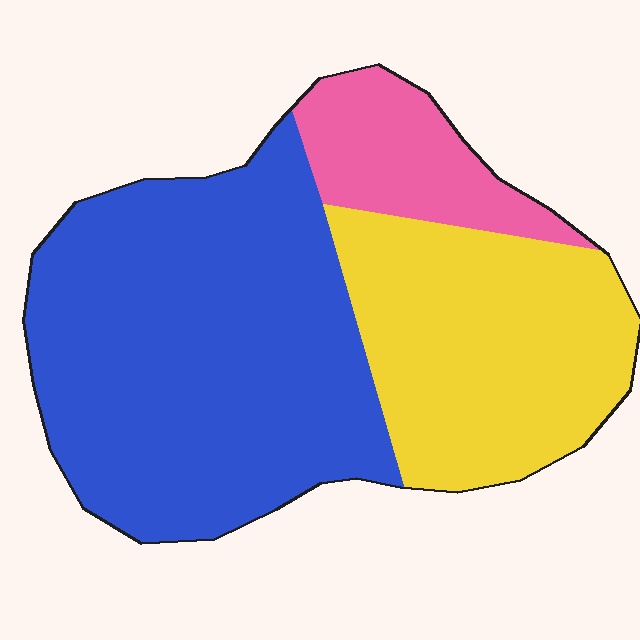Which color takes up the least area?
Pink, at roughly 15%.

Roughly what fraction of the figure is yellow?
Yellow takes up about one third (1/3) of the figure.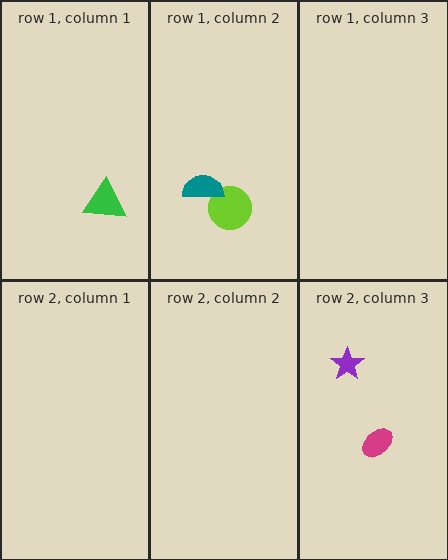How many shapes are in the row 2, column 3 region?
2.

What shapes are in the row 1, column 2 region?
The lime circle, the teal semicircle.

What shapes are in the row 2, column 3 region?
The purple star, the magenta ellipse.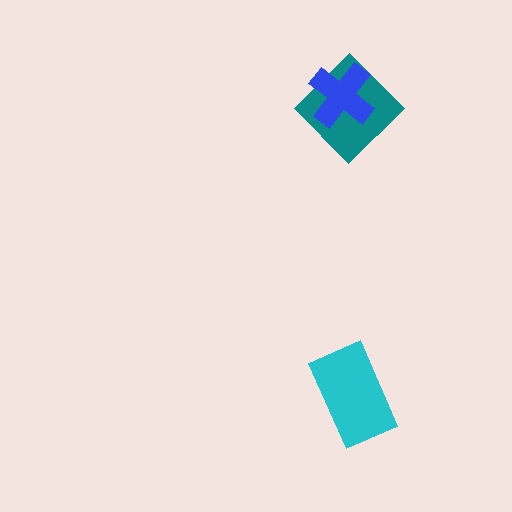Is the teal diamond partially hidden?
Yes, it is partially covered by another shape.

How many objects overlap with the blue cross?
1 object overlaps with the blue cross.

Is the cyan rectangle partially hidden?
No, no other shape covers it.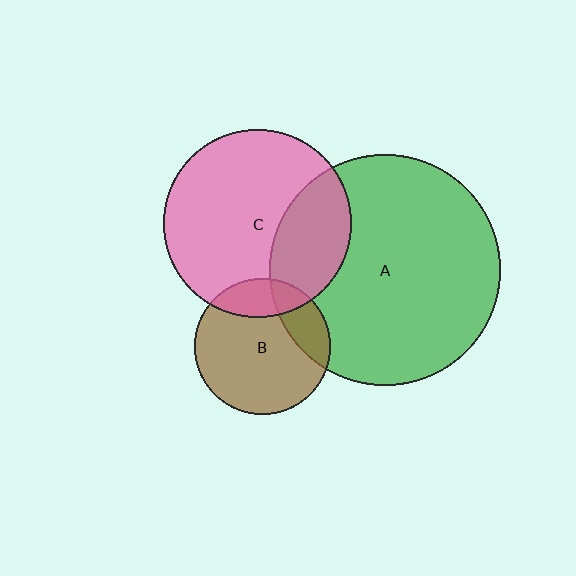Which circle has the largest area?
Circle A (green).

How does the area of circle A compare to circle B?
Approximately 2.9 times.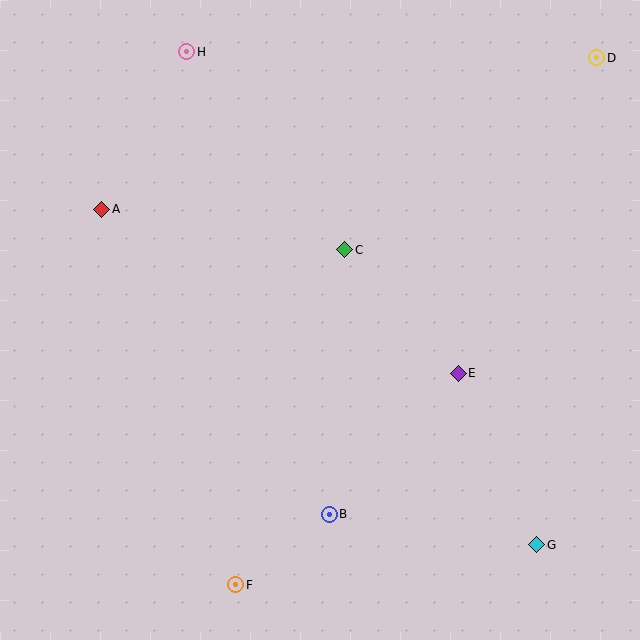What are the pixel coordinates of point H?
Point H is at (187, 52).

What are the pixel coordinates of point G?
Point G is at (537, 545).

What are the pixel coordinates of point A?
Point A is at (102, 209).